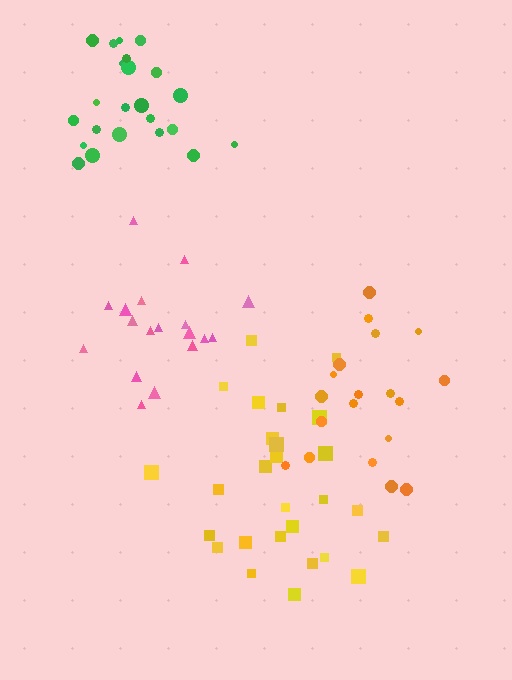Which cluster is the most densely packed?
Green.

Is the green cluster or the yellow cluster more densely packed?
Green.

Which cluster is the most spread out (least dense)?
Orange.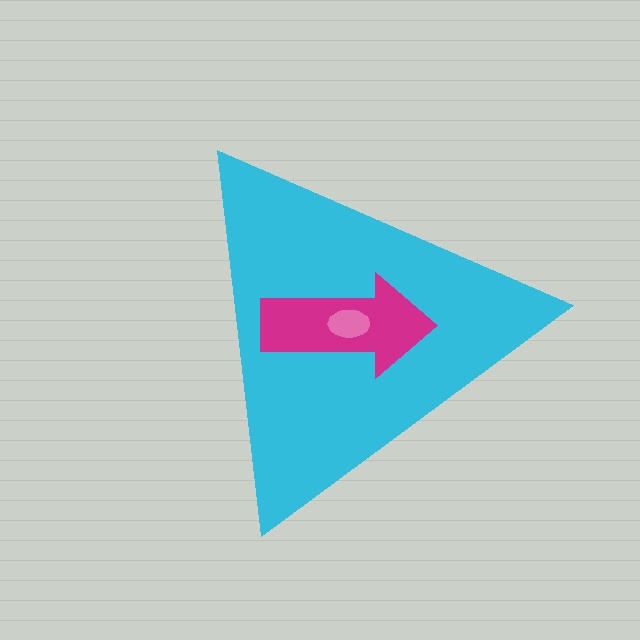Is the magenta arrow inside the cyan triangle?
Yes.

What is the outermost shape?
The cyan triangle.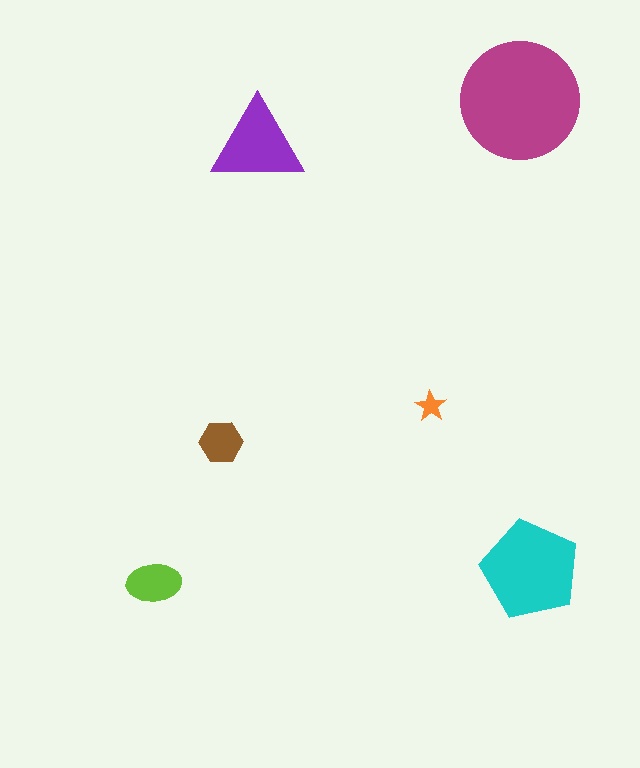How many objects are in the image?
There are 6 objects in the image.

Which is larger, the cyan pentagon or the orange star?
The cyan pentagon.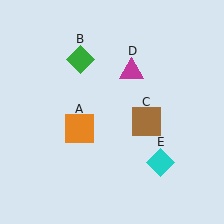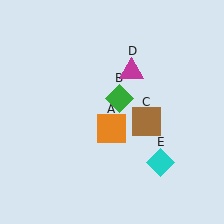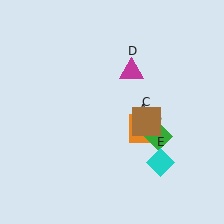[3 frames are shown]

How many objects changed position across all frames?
2 objects changed position: orange square (object A), green diamond (object B).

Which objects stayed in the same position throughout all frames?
Brown square (object C) and magenta triangle (object D) and cyan diamond (object E) remained stationary.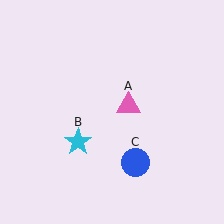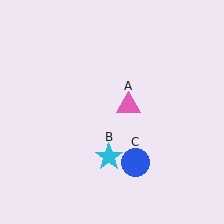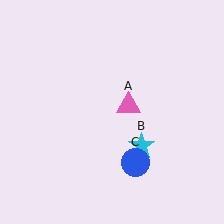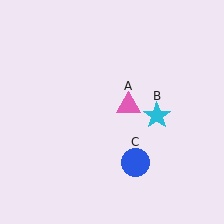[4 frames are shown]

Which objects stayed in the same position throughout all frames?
Pink triangle (object A) and blue circle (object C) remained stationary.